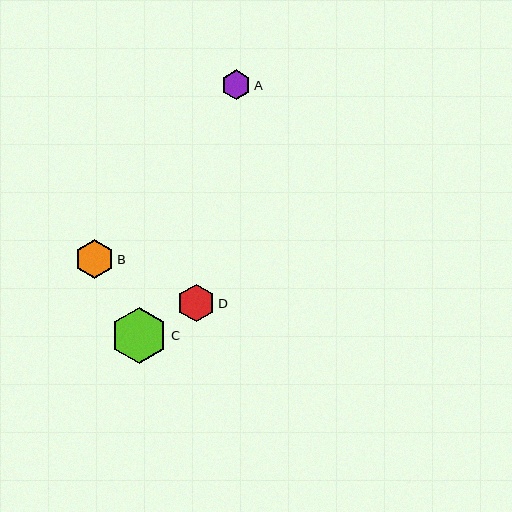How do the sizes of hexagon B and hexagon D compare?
Hexagon B and hexagon D are approximately the same size.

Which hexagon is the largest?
Hexagon C is the largest with a size of approximately 57 pixels.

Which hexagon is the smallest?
Hexagon A is the smallest with a size of approximately 30 pixels.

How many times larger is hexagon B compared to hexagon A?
Hexagon B is approximately 1.3 times the size of hexagon A.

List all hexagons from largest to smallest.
From largest to smallest: C, B, D, A.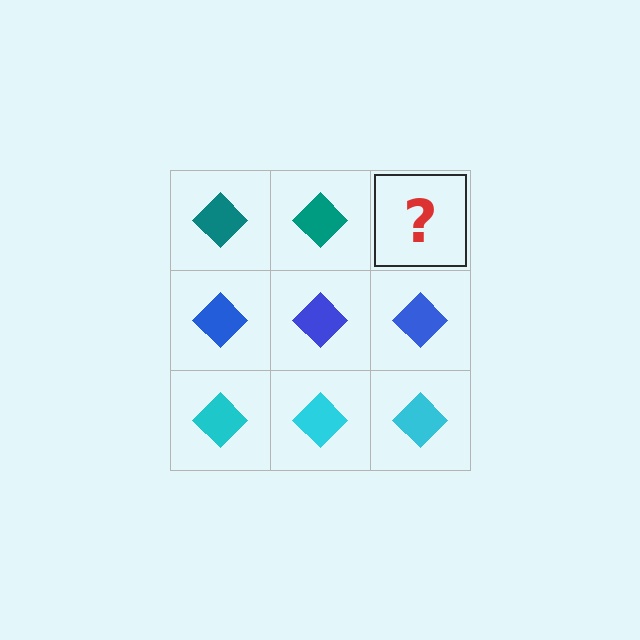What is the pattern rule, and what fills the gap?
The rule is that each row has a consistent color. The gap should be filled with a teal diamond.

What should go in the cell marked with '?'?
The missing cell should contain a teal diamond.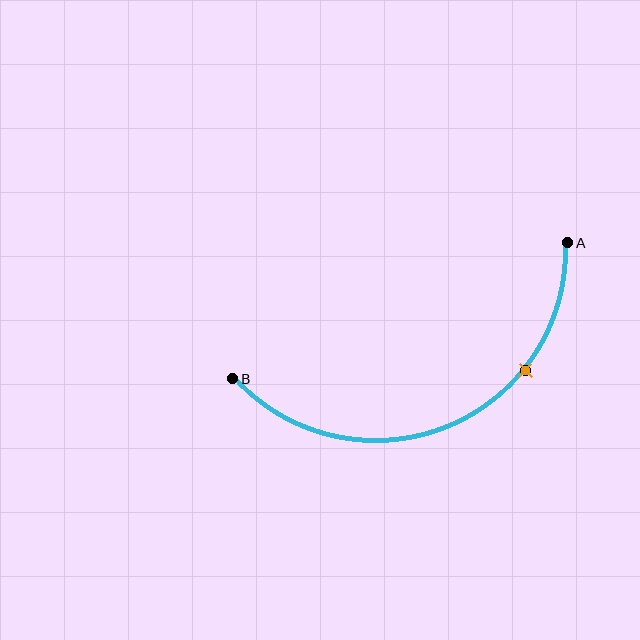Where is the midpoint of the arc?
The arc midpoint is the point on the curve farthest from the straight line joining A and B. It sits below that line.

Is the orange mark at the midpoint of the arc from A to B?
No. The orange mark lies on the arc but is closer to endpoint A. The arc midpoint would be at the point on the curve equidistant along the arc from both A and B.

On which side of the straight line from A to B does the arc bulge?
The arc bulges below the straight line connecting A and B.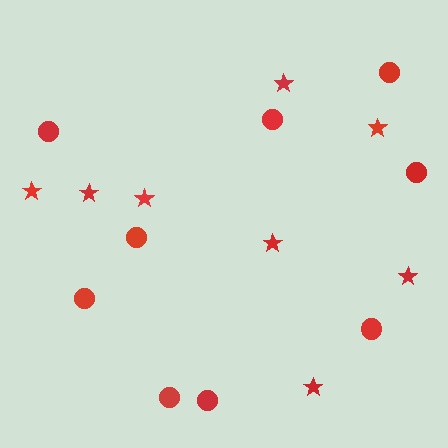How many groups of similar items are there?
There are 2 groups: one group of stars (8) and one group of circles (9).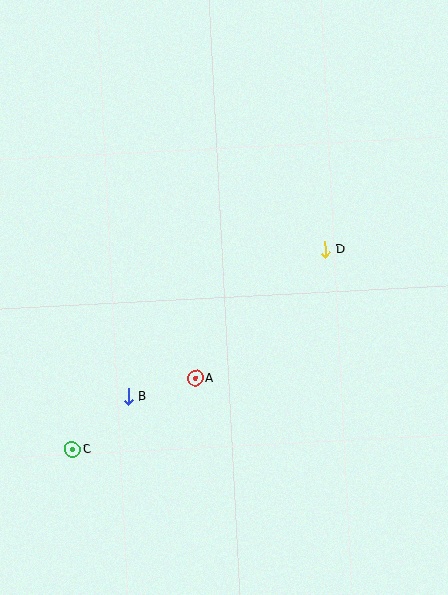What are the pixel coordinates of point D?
Point D is at (325, 249).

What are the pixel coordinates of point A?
Point A is at (195, 378).